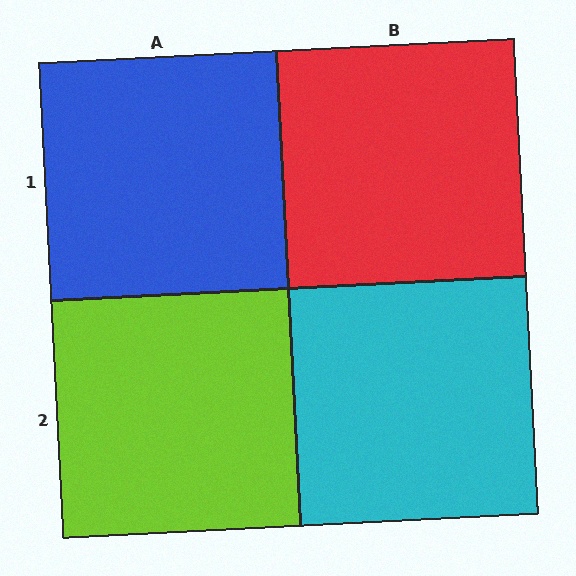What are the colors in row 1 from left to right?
Blue, red.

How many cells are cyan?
1 cell is cyan.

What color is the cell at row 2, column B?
Cyan.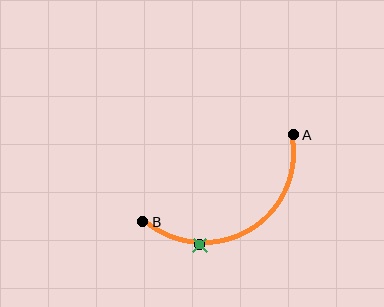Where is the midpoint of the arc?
The arc midpoint is the point on the curve farthest from the straight line joining A and B. It sits below that line.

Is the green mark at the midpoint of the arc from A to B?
No. The green mark lies on the arc but is closer to endpoint B. The arc midpoint would be at the point on the curve equidistant along the arc from both A and B.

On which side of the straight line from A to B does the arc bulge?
The arc bulges below the straight line connecting A and B.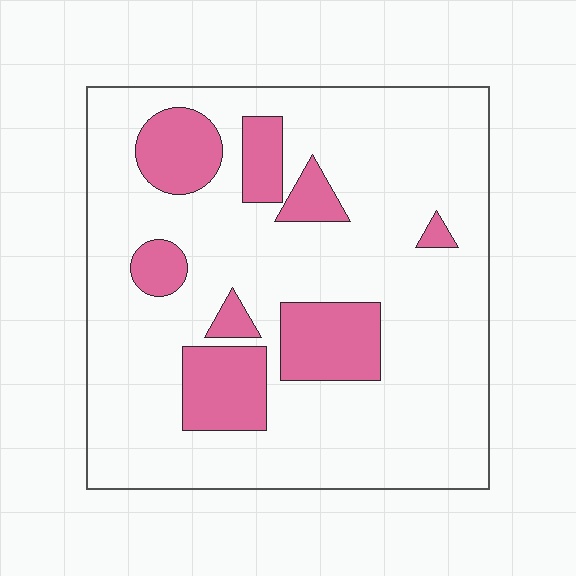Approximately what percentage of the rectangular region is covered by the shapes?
Approximately 20%.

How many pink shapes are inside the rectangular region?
8.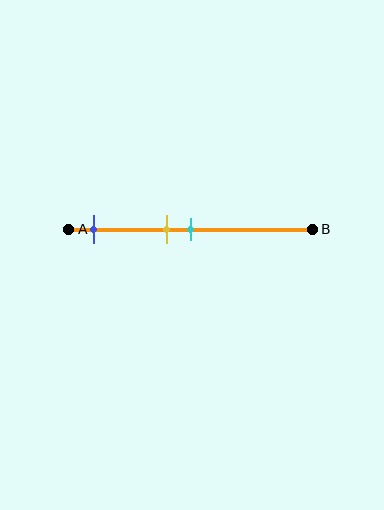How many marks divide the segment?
There are 3 marks dividing the segment.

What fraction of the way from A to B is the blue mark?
The blue mark is approximately 10% (0.1) of the way from A to B.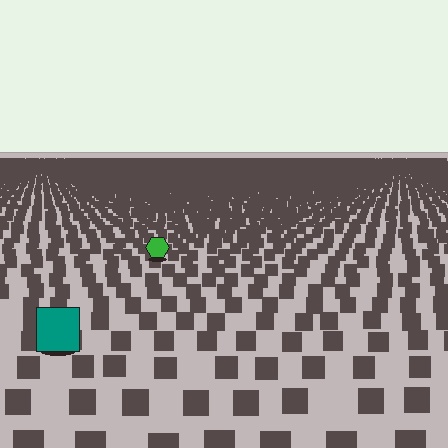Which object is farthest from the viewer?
The green hexagon is farthest from the viewer. It appears smaller and the ground texture around it is denser.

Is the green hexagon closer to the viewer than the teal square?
No. The teal square is closer — you can tell from the texture gradient: the ground texture is coarser near it.